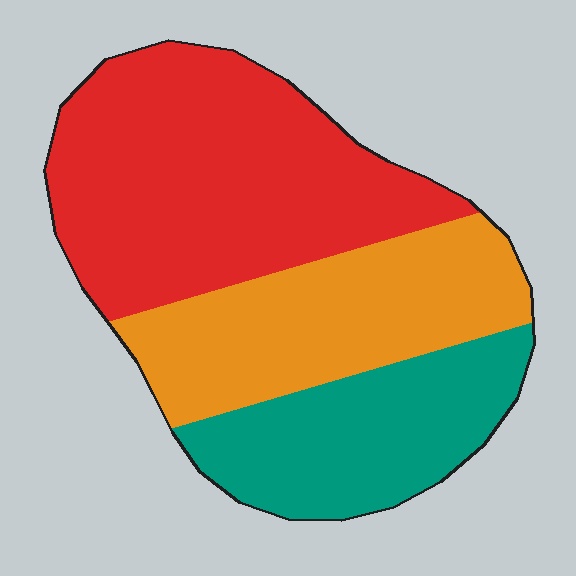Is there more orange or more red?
Red.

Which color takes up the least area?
Teal, at roughly 25%.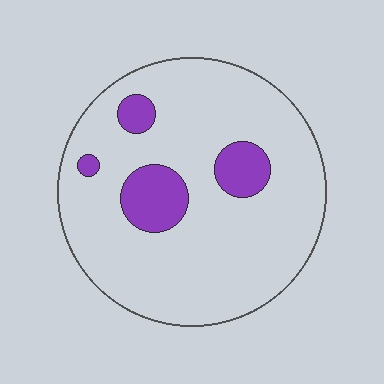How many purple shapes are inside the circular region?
4.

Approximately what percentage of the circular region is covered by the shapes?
Approximately 15%.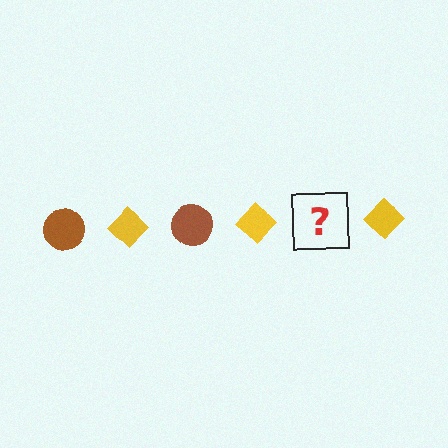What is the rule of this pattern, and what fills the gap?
The rule is that the pattern alternates between brown circle and yellow diamond. The gap should be filled with a brown circle.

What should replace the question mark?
The question mark should be replaced with a brown circle.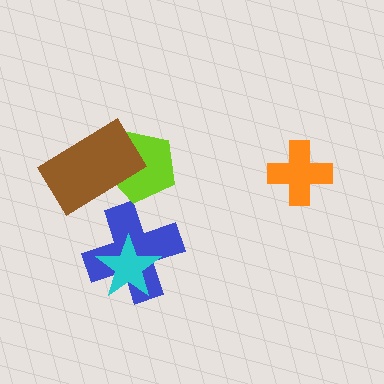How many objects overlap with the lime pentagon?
1 object overlaps with the lime pentagon.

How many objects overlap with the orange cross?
0 objects overlap with the orange cross.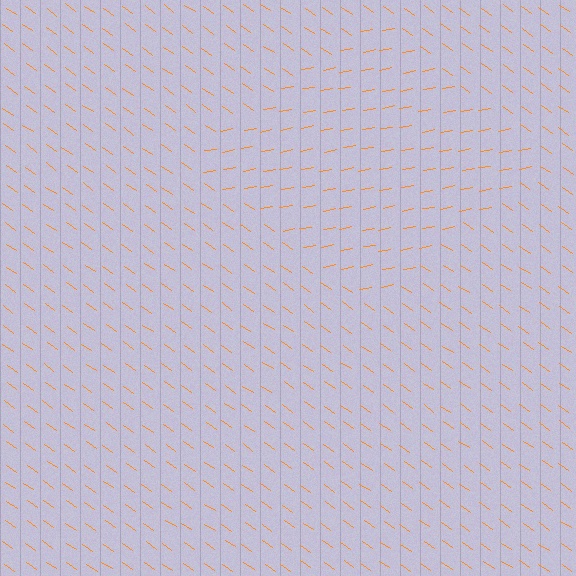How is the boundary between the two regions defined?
The boundary is defined purely by a change in line orientation (approximately 45 degrees difference). All lines are the same color and thickness.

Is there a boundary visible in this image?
Yes, there is a texture boundary formed by a change in line orientation.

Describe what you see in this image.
The image is filled with small orange line segments. A diamond region in the image has lines oriented differently from the surrounding lines, creating a visible texture boundary.